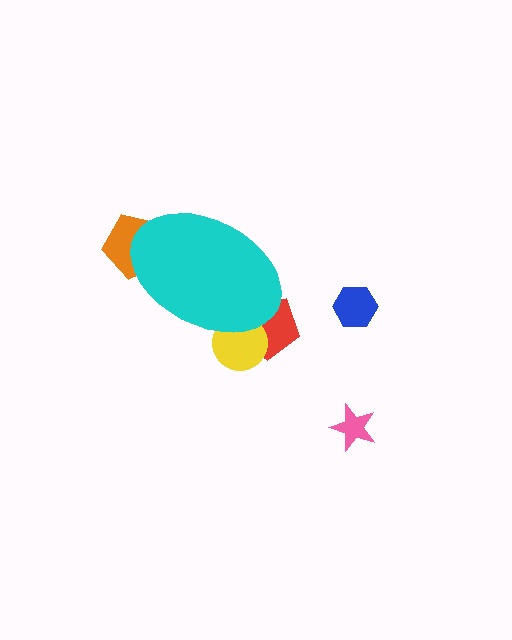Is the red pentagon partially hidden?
Yes, the red pentagon is partially hidden behind the cyan ellipse.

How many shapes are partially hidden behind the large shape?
3 shapes are partially hidden.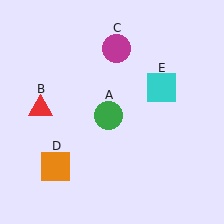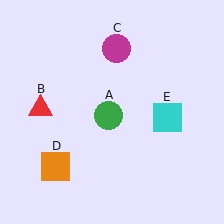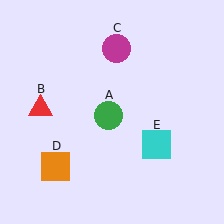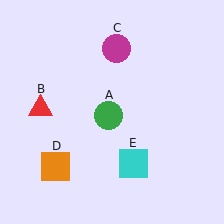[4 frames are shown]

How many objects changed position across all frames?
1 object changed position: cyan square (object E).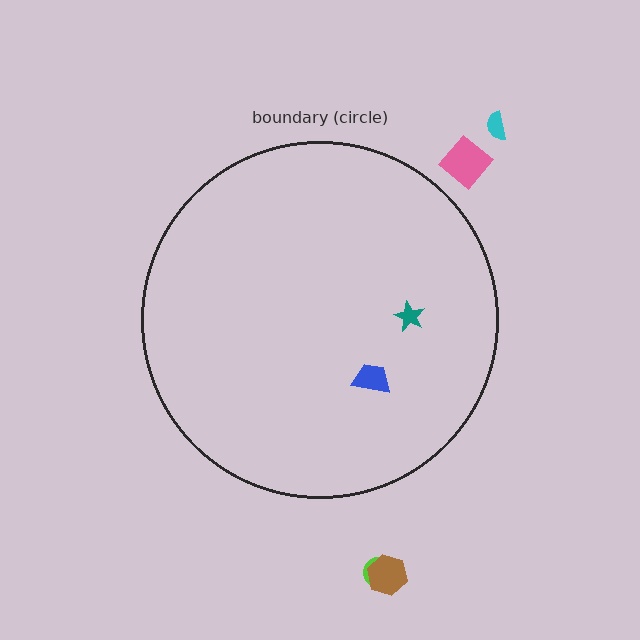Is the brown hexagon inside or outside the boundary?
Outside.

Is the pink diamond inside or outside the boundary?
Outside.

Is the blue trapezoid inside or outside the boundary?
Inside.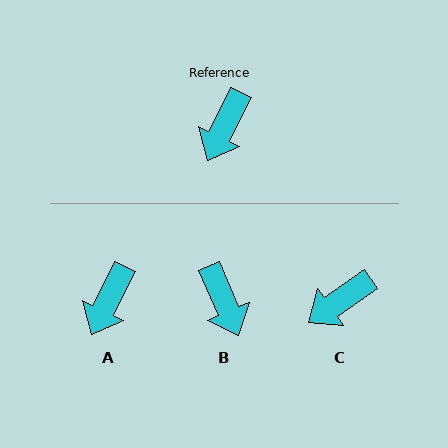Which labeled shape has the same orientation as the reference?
A.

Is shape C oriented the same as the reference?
No, it is off by about 29 degrees.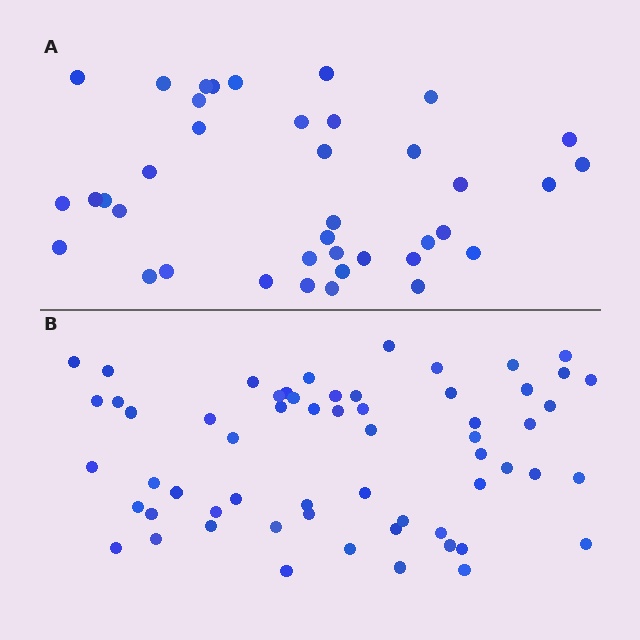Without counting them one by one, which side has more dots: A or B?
Region B (the bottom region) has more dots.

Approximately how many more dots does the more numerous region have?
Region B has approximately 20 more dots than region A.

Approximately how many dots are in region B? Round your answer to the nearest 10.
About 60 dots.